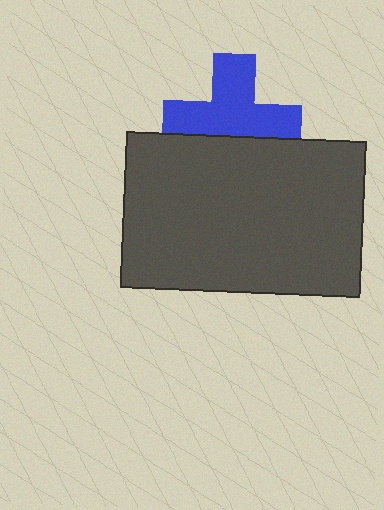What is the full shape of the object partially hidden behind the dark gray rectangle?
The partially hidden object is a blue cross.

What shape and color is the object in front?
The object in front is a dark gray rectangle.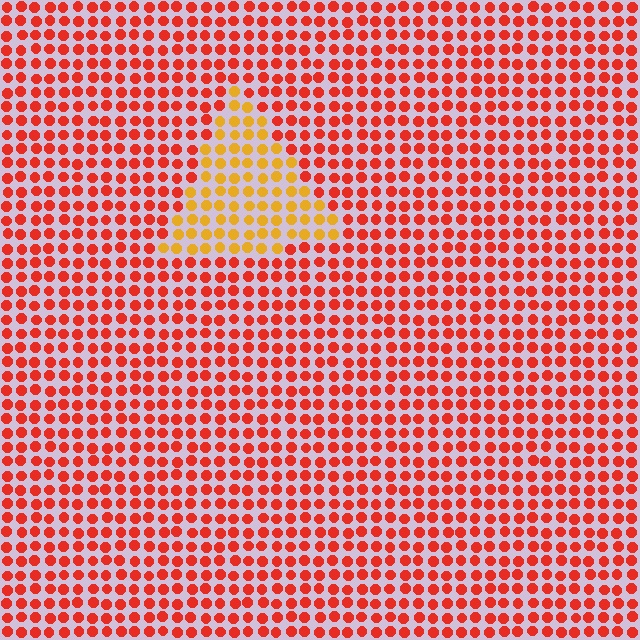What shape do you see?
I see a triangle.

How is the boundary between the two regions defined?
The boundary is defined purely by a slight shift in hue (about 39 degrees). Spacing, size, and orientation are identical on both sides.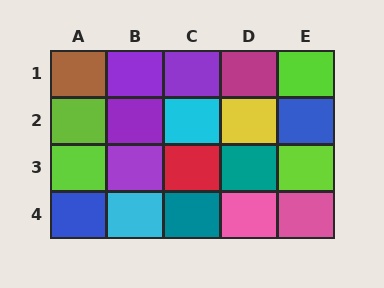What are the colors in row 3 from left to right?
Lime, purple, red, teal, lime.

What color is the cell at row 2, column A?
Lime.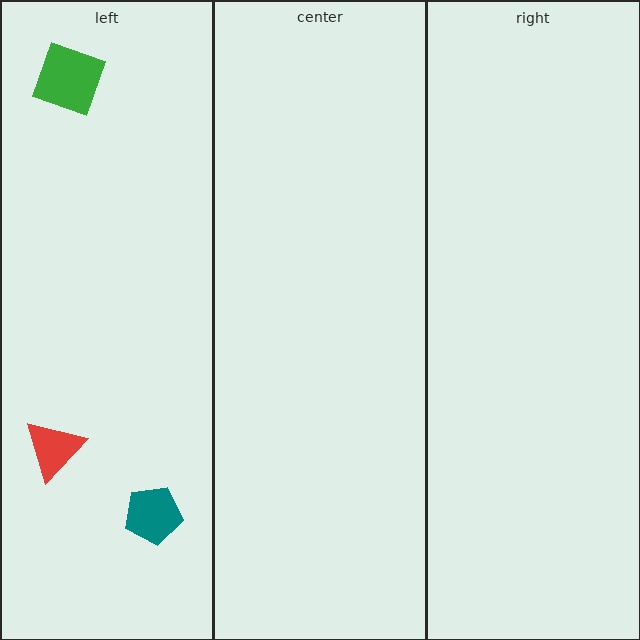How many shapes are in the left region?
3.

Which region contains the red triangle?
The left region.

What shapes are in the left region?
The green square, the red triangle, the teal pentagon.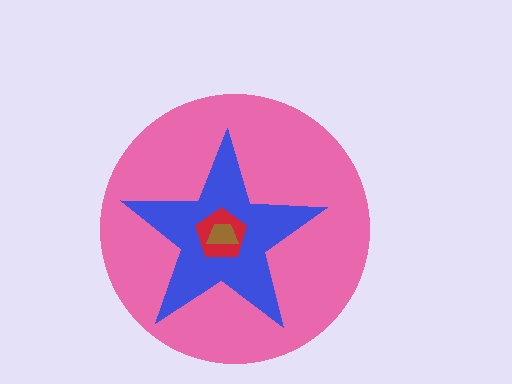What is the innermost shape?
The brown trapezoid.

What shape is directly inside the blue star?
The red pentagon.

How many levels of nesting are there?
4.